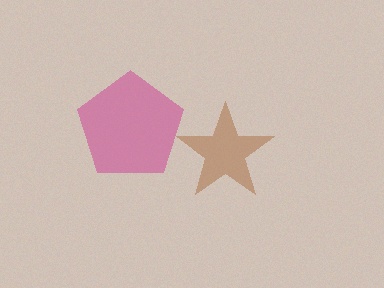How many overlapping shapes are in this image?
There are 2 overlapping shapes in the image.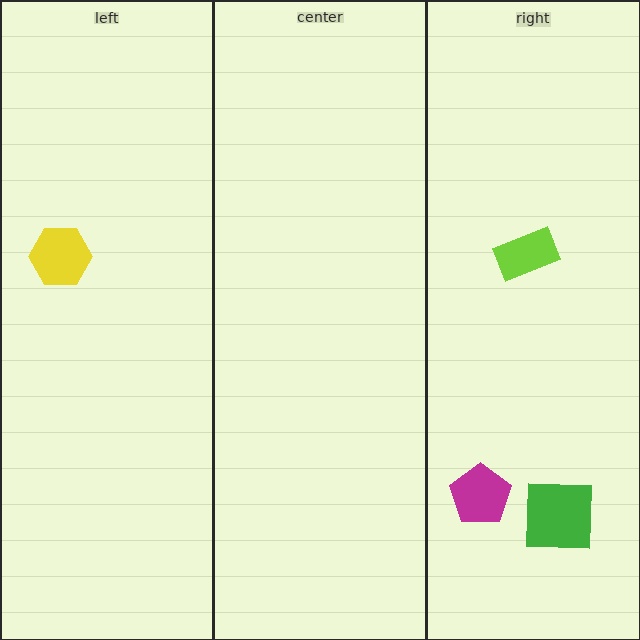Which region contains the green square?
The right region.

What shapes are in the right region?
The magenta pentagon, the lime rectangle, the green square.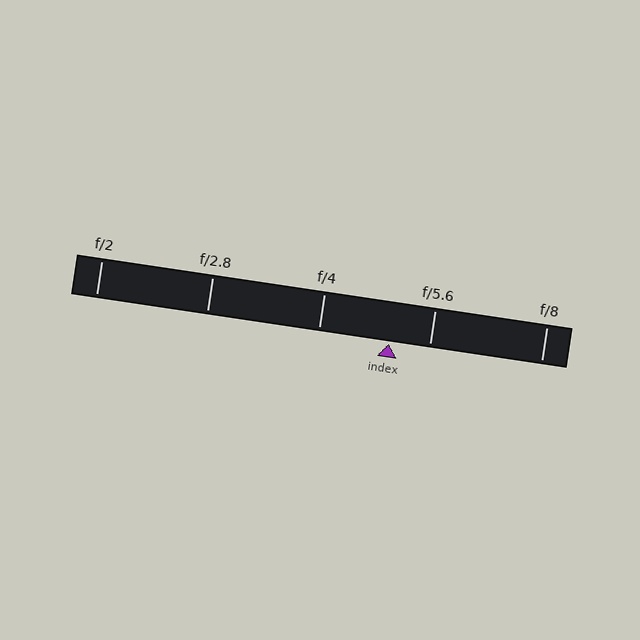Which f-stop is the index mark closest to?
The index mark is closest to f/5.6.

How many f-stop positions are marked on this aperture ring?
There are 5 f-stop positions marked.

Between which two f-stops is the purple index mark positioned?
The index mark is between f/4 and f/5.6.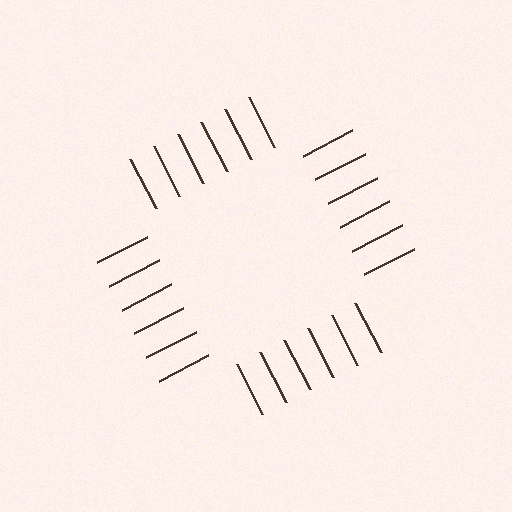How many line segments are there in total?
24 — 6 along each of the 4 edges.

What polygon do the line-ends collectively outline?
An illusory square — the line segments terminate on its edges but no continuous stroke is drawn.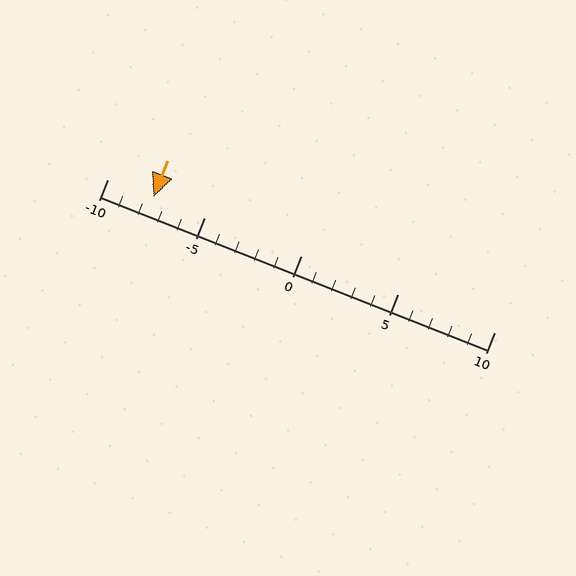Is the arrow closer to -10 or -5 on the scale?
The arrow is closer to -10.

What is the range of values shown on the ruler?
The ruler shows values from -10 to 10.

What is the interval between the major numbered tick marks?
The major tick marks are spaced 5 units apart.